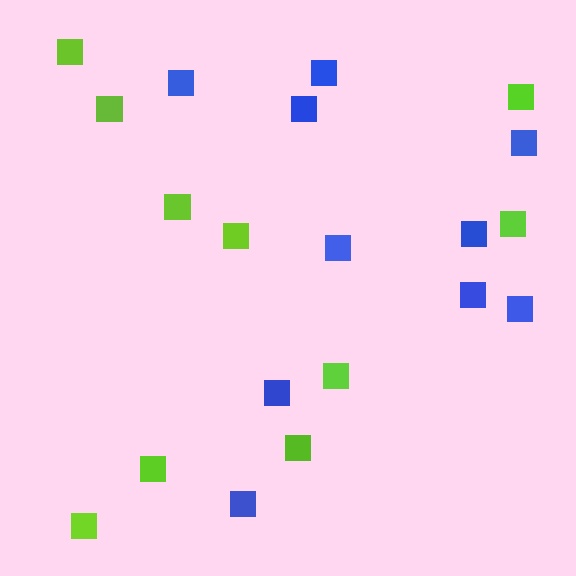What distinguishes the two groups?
There are 2 groups: one group of blue squares (10) and one group of lime squares (10).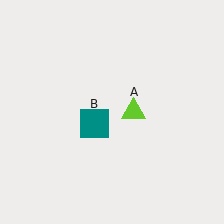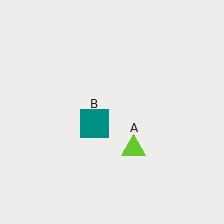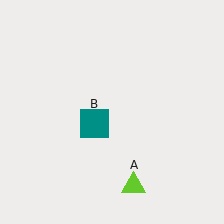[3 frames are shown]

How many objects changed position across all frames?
1 object changed position: lime triangle (object A).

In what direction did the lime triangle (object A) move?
The lime triangle (object A) moved down.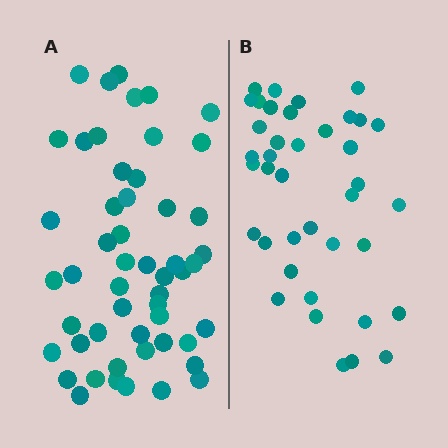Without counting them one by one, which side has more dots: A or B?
Region A (the left region) has more dots.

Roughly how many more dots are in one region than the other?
Region A has approximately 15 more dots than region B.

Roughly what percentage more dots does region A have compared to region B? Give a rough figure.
About 35% more.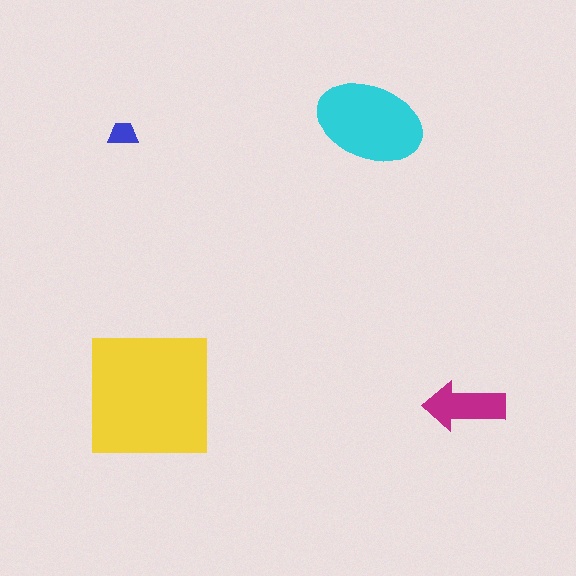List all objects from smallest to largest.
The blue trapezoid, the magenta arrow, the cyan ellipse, the yellow square.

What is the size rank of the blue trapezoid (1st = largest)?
4th.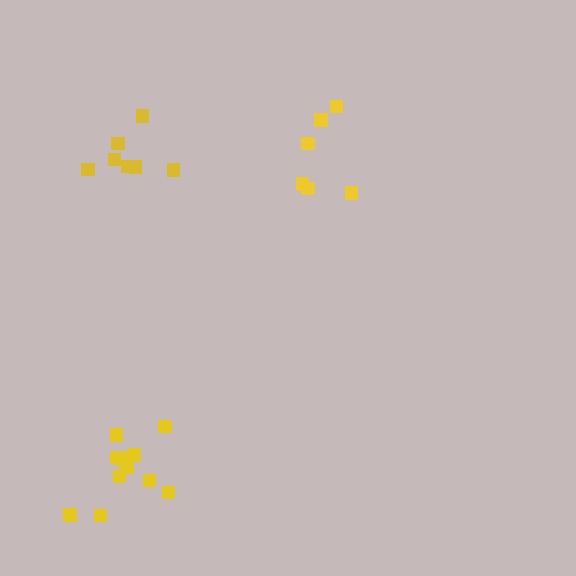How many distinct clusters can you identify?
There are 3 distinct clusters.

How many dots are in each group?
Group 1: 7 dots, Group 2: 11 dots, Group 3: 6 dots (24 total).